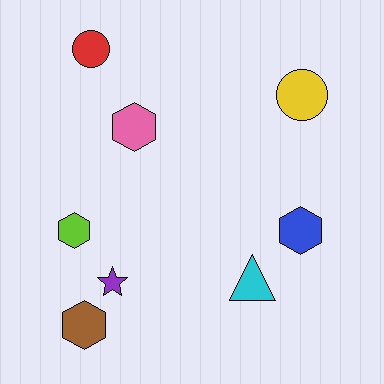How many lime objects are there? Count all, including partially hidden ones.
There is 1 lime object.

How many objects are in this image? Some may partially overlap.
There are 8 objects.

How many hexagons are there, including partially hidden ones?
There are 4 hexagons.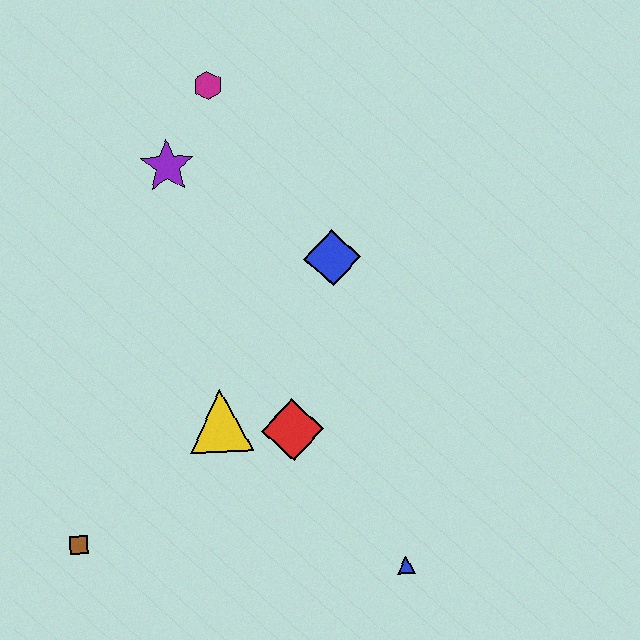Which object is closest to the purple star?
The magenta hexagon is closest to the purple star.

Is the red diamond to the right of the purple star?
Yes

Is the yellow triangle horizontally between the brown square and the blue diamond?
Yes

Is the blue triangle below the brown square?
Yes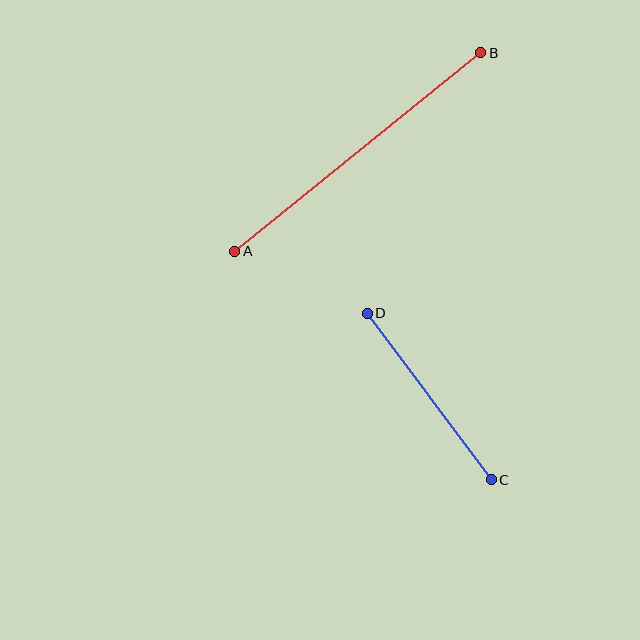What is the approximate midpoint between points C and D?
The midpoint is at approximately (429, 397) pixels.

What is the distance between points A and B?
The distance is approximately 316 pixels.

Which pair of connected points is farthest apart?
Points A and B are farthest apart.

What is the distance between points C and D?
The distance is approximately 208 pixels.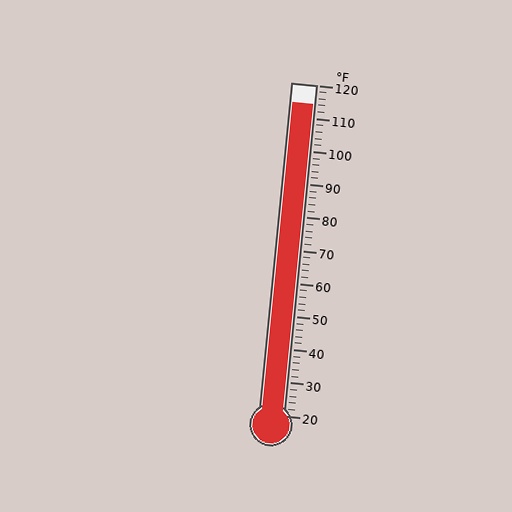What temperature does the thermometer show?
The thermometer shows approximately 114°F.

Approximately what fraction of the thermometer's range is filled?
The thermometer is filled to approximately 95% of its range.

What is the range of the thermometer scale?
The thermometer scale ranges from 20°F to 120°F.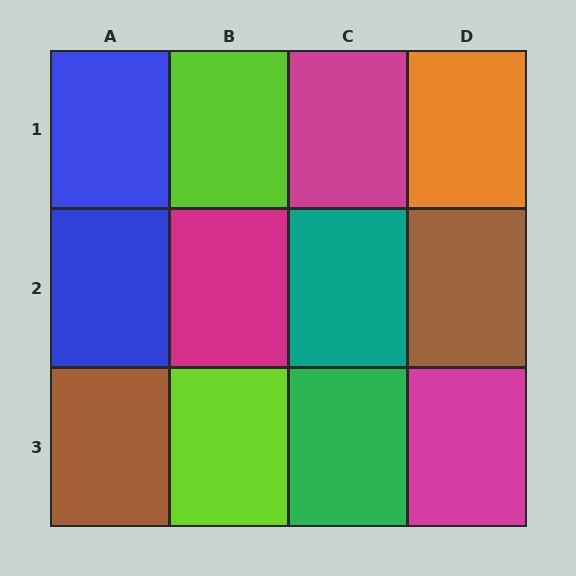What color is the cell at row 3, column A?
Brown.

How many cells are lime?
2 cells are lime.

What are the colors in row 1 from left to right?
Blue, lime, magenta, orange.